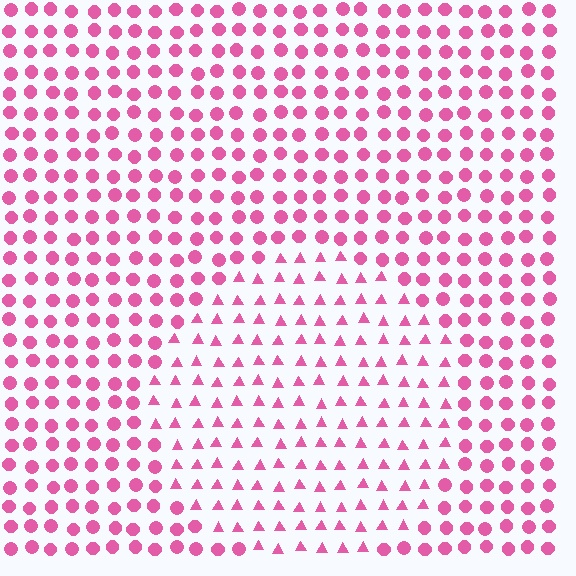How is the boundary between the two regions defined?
The boundary is defined by a change in element shape: triangles inside vs. circles outside. All elements share the same color and spacing.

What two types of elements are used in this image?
The image uses triangles inside the circle region and circles outside it.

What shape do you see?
I see a circle.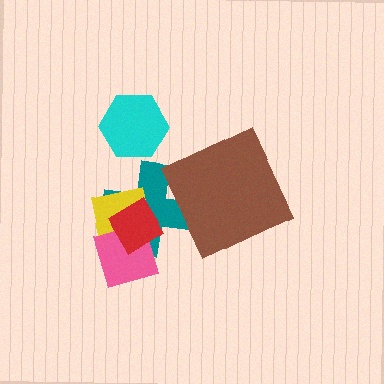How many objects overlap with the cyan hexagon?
0 objects overlap with the cyan hexagon.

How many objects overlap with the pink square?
3 objects overlap with the pink square.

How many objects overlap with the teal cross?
4 objects overlap with the teal cross.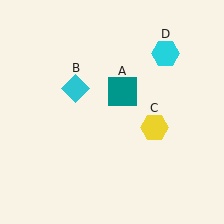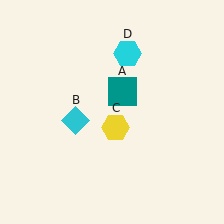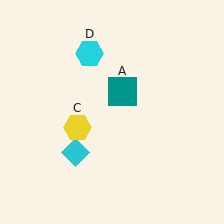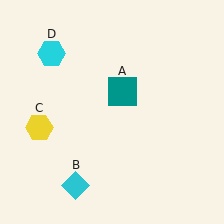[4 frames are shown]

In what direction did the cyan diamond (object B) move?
The cyan diamond (object B) moved down.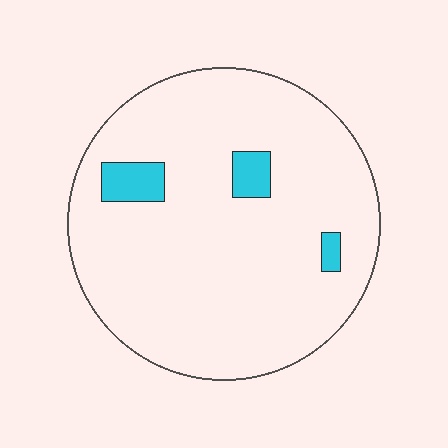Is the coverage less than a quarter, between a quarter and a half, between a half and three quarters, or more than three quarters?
Less than a quarter.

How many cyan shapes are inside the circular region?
3.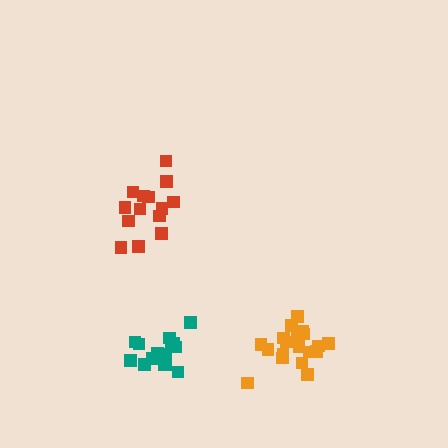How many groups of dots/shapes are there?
There are 3 groups.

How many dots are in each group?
Group 1: 14 dots, Group 2: 19 dots, Group 3: 15 dots (48 total).